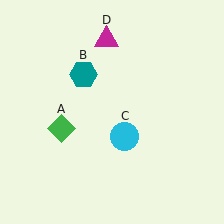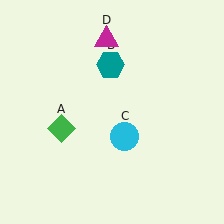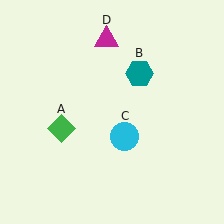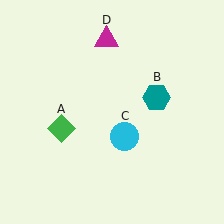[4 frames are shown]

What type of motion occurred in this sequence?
The teal hexagon (object B) rotated clockwise around the center of the scene.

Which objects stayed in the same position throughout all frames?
Green diamond (object A) and cyan circle (object C) and magenta triangle (object D) remained stationary.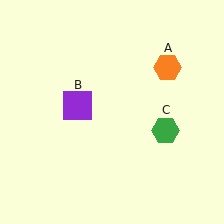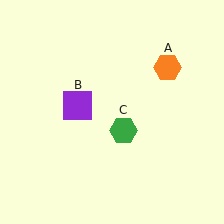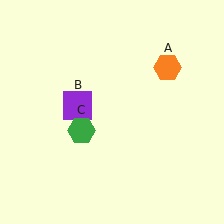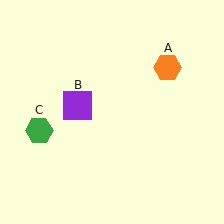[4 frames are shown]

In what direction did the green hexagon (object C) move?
The green hexagon (object C) moved left.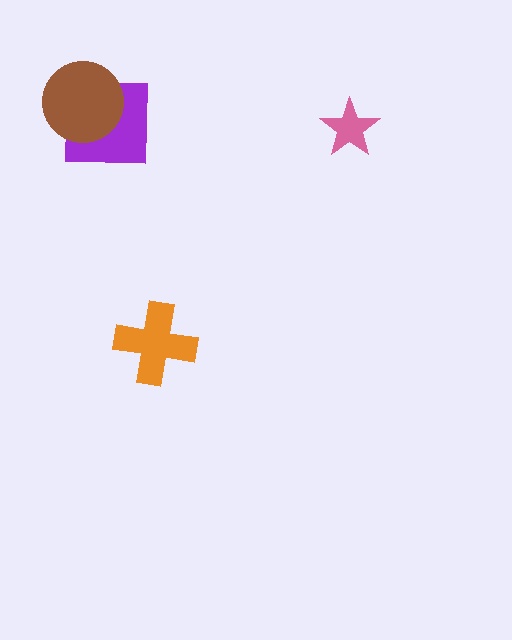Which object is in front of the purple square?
The brown circle is in front of the purple square.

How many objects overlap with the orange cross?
0 objects overlap with the orange cross.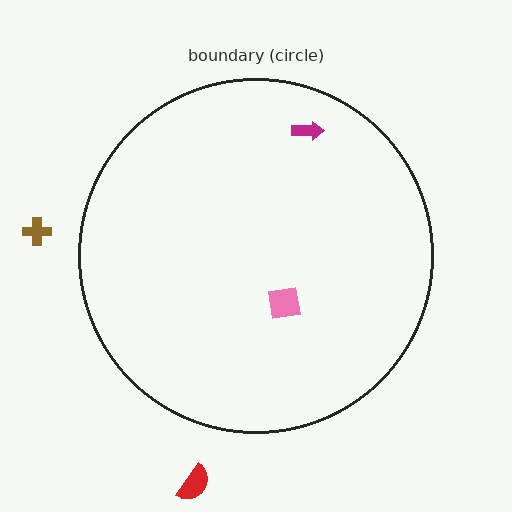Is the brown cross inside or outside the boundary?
Outside.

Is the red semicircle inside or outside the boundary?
Outside.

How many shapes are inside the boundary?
2 inside, 2 outside.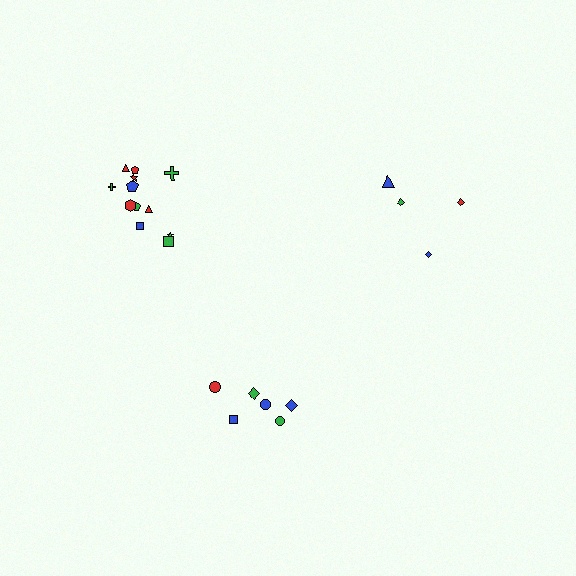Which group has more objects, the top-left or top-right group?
The top-left group.